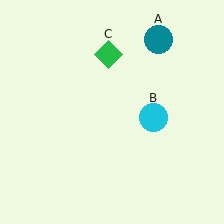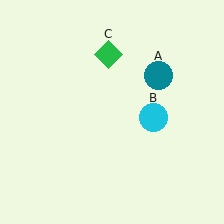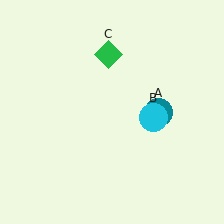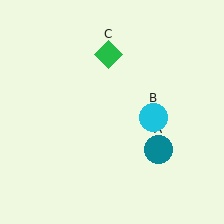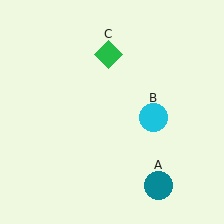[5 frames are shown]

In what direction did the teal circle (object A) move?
The teal circle (object A) moved down.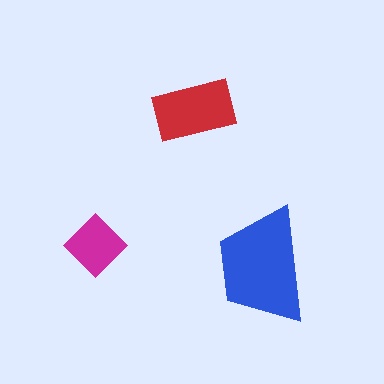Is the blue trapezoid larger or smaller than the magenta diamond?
Larger.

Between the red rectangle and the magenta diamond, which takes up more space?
The red rectangle.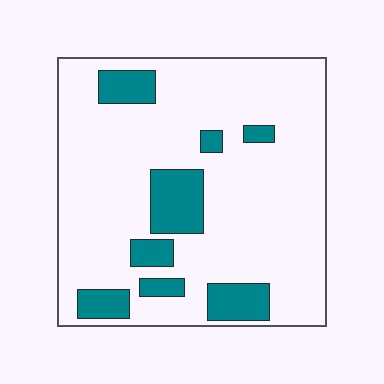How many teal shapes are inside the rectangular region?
8.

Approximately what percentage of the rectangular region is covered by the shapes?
Approximately 15%.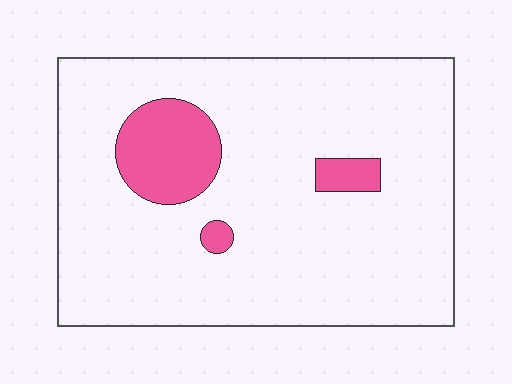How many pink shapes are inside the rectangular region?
3.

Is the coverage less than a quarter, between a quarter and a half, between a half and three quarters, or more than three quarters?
Less than a quarter.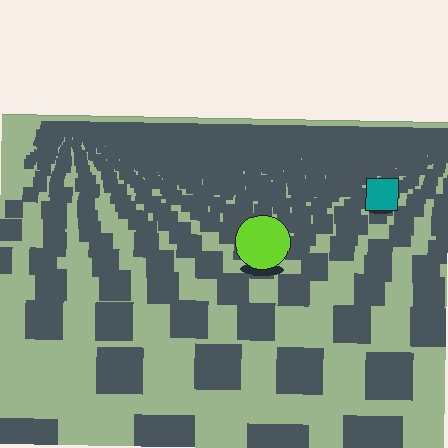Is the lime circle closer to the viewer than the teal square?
Yes. The lime circle is closer — you can tell from the texture gradient: the ground texture is coarser near it.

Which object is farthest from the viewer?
The teal square is farthest from the viewer. It appears smaller and the ground texture around it is denser.